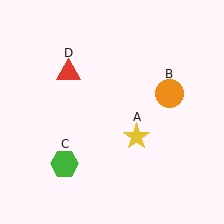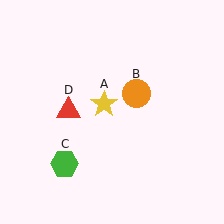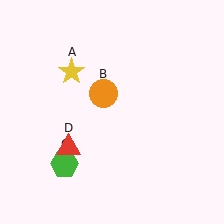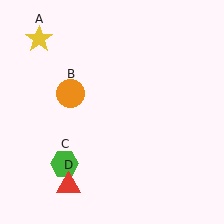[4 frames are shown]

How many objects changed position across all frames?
3 objects changed position: yellow star (object A), orange circle (object B), red triangle (object D).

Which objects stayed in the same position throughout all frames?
Green hexagon (object C) remained stationary.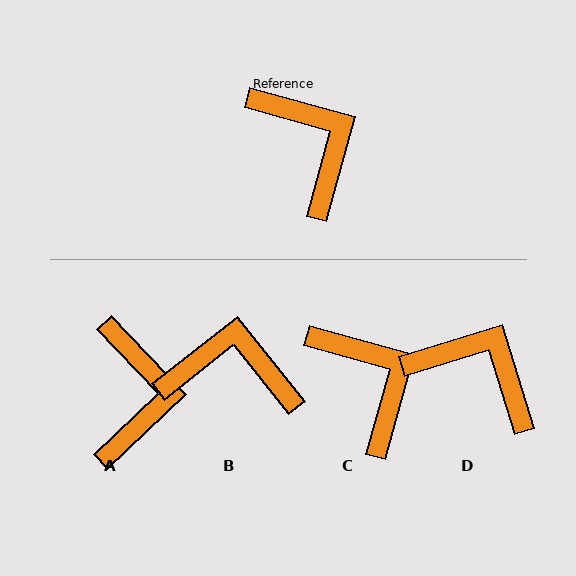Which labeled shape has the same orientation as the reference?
C.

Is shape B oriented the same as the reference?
No, it is off by about 54 degrees.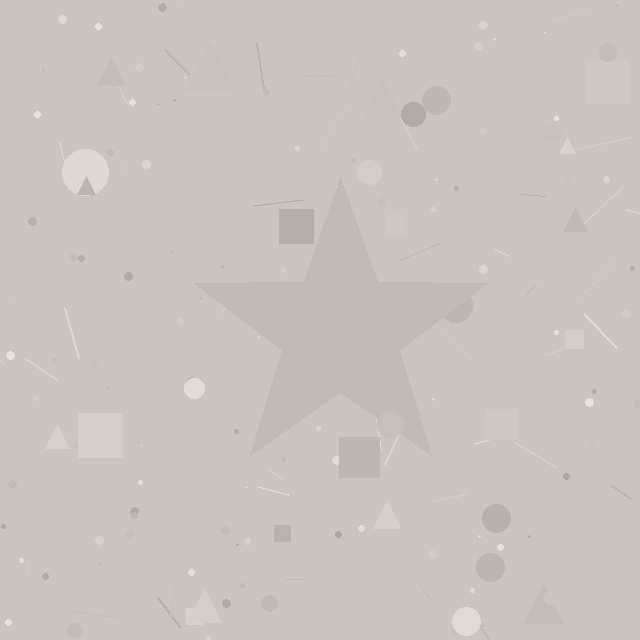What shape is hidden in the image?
A star is hidden in the image.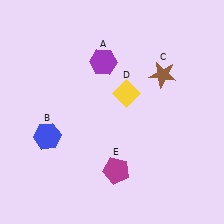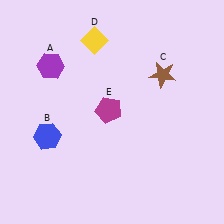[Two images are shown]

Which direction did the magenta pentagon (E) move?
The magenta pentagon (E) moved up.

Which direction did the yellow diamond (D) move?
The yellow diamond (D) moved up.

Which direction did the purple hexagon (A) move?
The purple hexagon (A) moved left.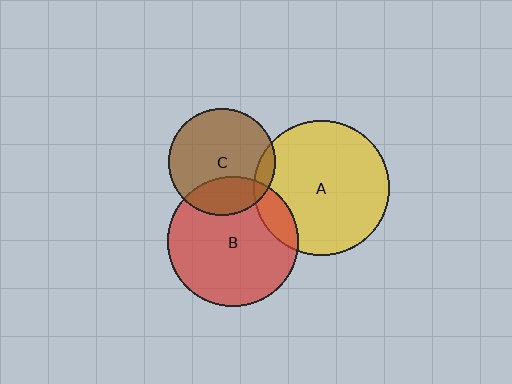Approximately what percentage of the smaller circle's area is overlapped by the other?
Approximately 10%.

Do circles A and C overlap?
Yes.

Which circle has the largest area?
Circle A (yellow).